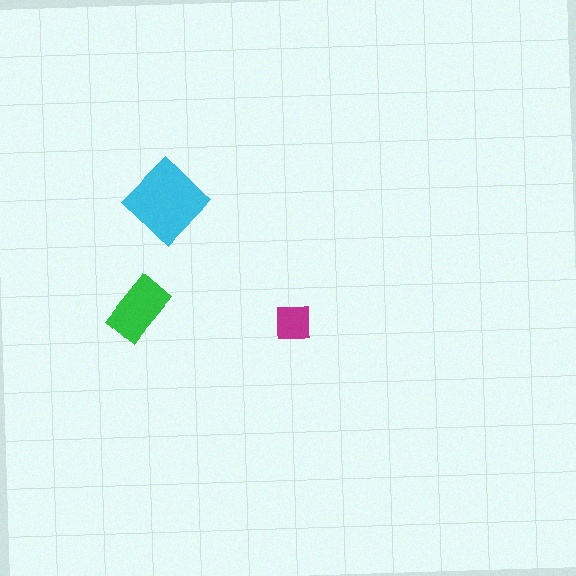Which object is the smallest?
The magenta square.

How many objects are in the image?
There are 3 objects in the image.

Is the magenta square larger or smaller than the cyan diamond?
Smaller.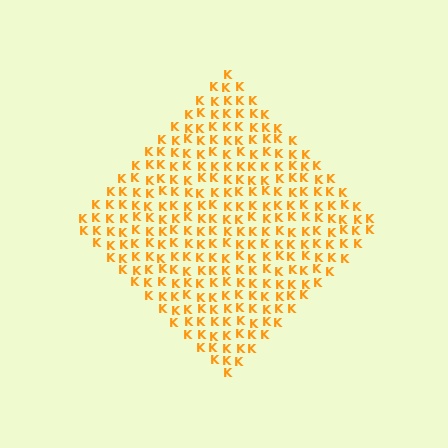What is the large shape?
The large shape is a diamond.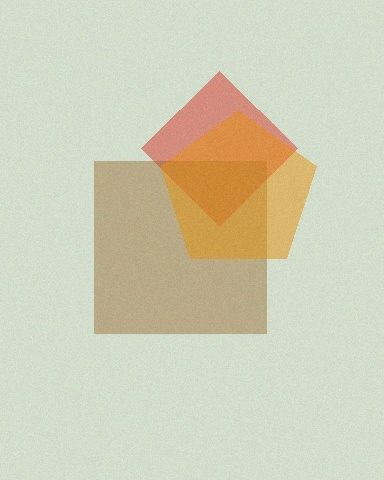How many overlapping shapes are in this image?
There are 3 overlapping shapes in the image.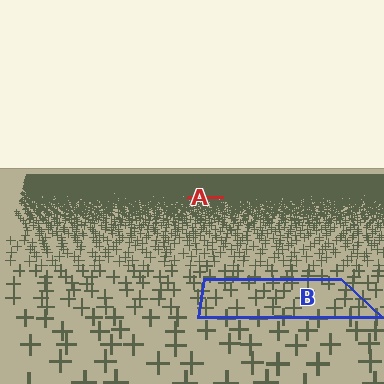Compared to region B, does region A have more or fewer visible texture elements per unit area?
Region A has more texture elements per unit area — they are packed more densely because it is farther away.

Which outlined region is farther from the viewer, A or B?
Region A is farther from the viewer — the texture elements inside it appear smaller and more densely packed.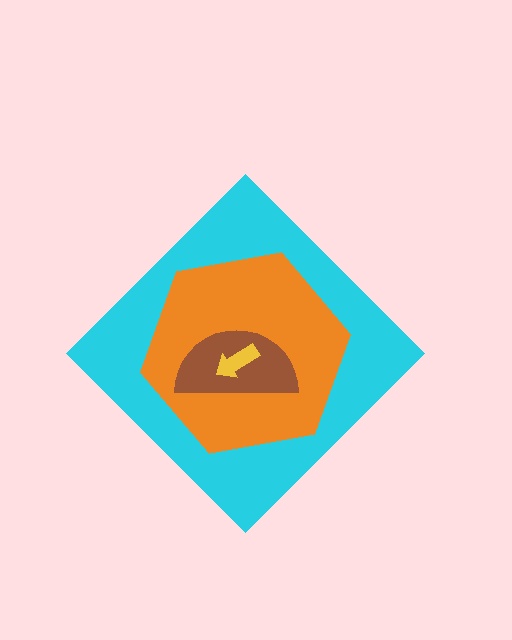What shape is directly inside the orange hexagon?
The brown semicircle.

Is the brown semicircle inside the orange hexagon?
Yes.